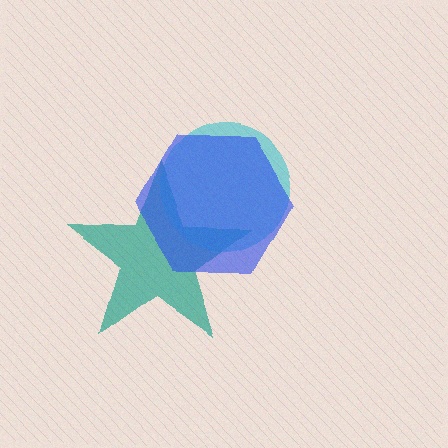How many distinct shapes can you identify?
There are 3 distinct shapes: a teal star, a cyan circle, a blue hexagon.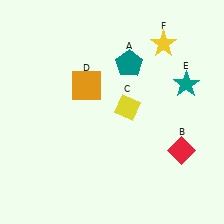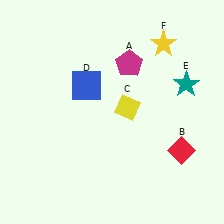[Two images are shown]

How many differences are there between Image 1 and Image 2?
There are 2 differences between the two images.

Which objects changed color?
A changed from teal to magenta. D changed from orange to blue.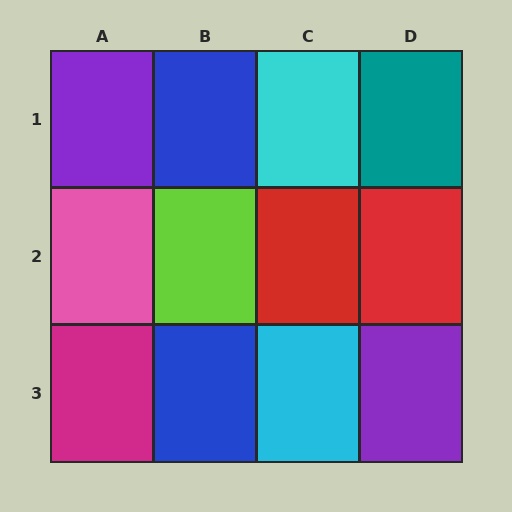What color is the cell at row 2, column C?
Red.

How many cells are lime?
1 cell is lime.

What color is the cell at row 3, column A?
Magenta.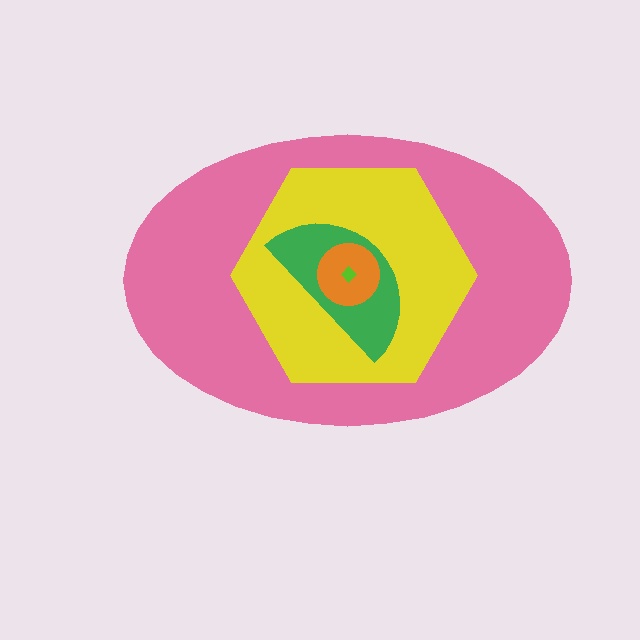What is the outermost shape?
The pink ellipse.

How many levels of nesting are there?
5.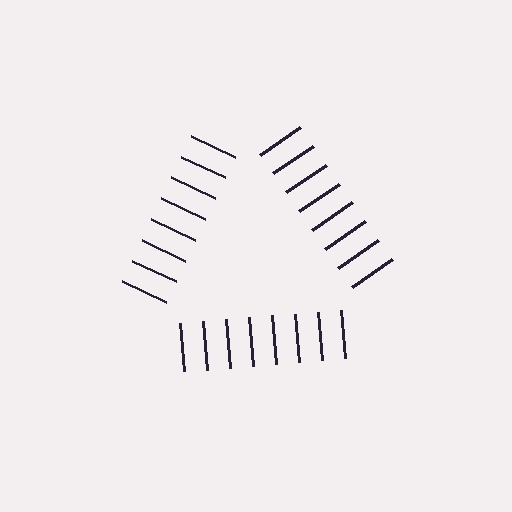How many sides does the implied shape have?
3 sides — the line-ends trace a triangle.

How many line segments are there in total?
24 — 8 along each of the 3 edges.